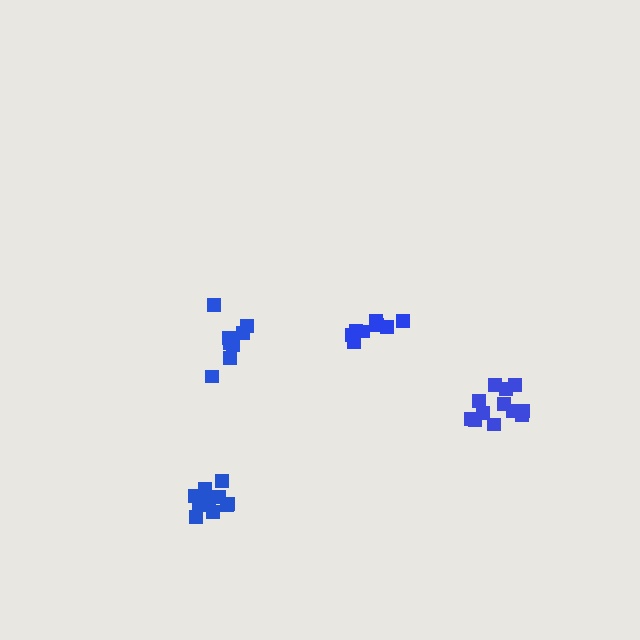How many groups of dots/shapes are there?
There are 4 groups.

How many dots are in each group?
Group 1: 12 dots, Group 2: 10 dots, Group 3: 8 dots, Group 4: 8 dots (38 total).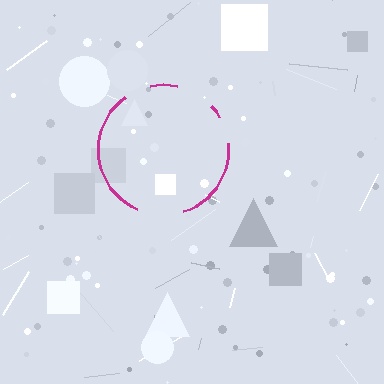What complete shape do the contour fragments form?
The contour fragments form a circle.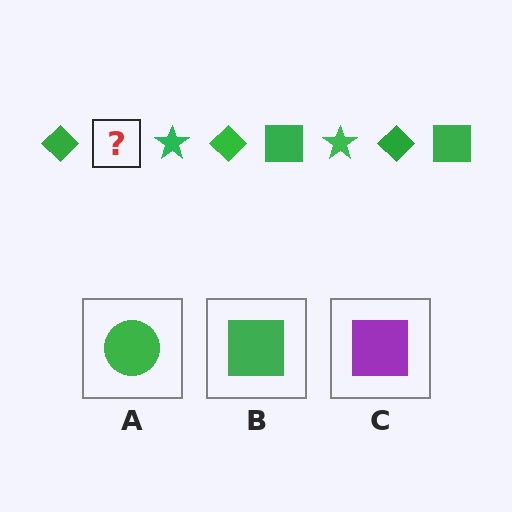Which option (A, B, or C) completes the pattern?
B.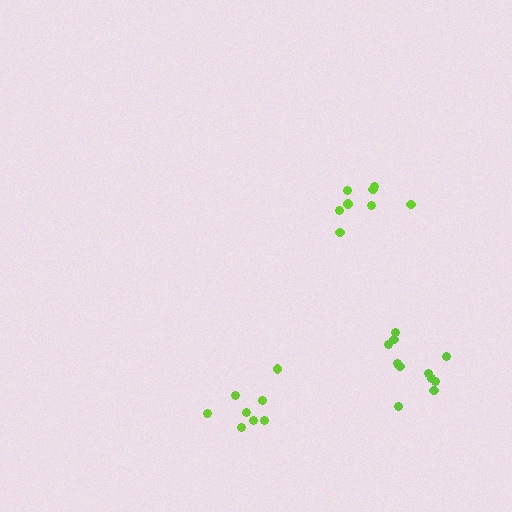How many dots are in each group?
Group 1: 8 dots, Group 2: 8 dots, Group 3: 11 dots (27 total).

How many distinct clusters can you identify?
There are 3 distinct clusters.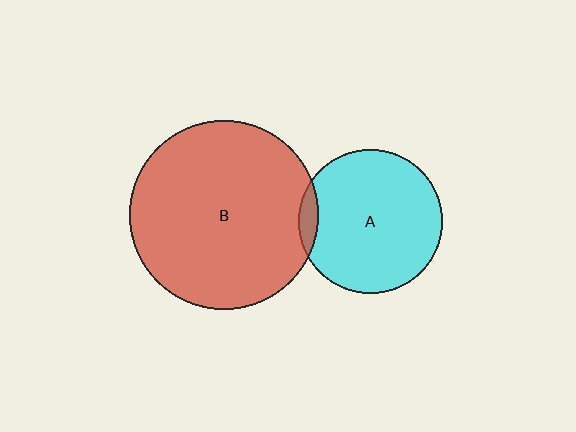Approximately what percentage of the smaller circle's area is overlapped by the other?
Approximately 5%.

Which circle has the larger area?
Circle B (red).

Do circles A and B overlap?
Yes.